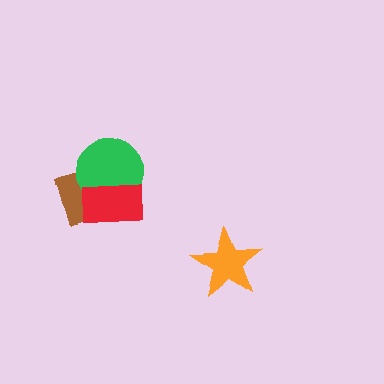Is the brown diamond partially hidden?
Yes, it is partially covered by another shape.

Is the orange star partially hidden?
No, no other shape covers it.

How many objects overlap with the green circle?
2 objects overlap with the green circle.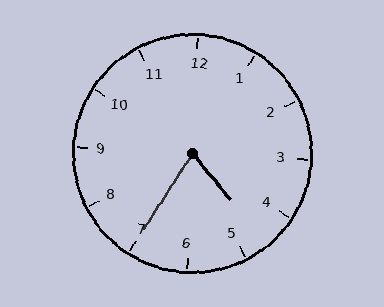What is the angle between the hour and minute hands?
Approximately 72 degrees.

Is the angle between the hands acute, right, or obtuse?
It is acute.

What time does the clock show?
4:35.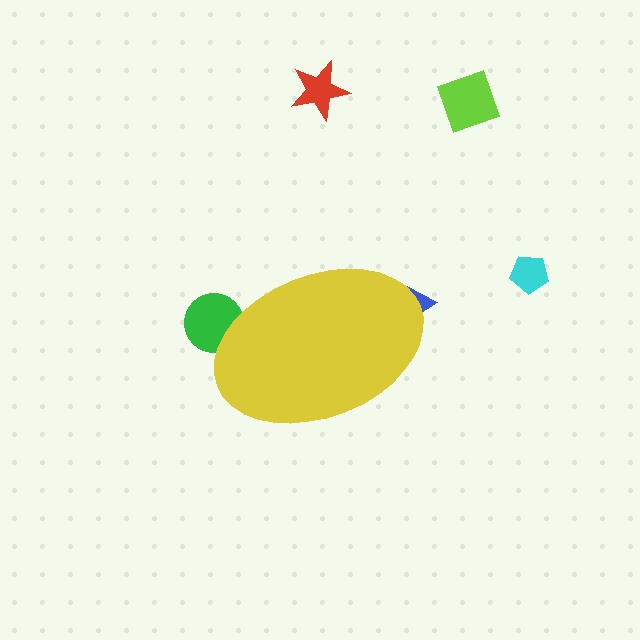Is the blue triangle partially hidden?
Yes, the blue triangle is partially hidden behind the yellow ellipse.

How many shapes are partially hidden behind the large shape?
2 shapes are partially hidden.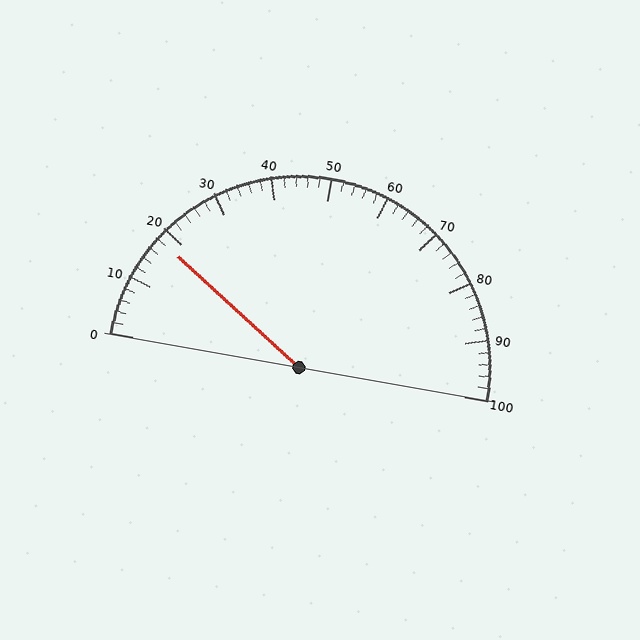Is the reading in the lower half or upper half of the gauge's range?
The reading is in the lower half of the range (0 to 100).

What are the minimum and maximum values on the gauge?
The gauge ranges from 0 to 100.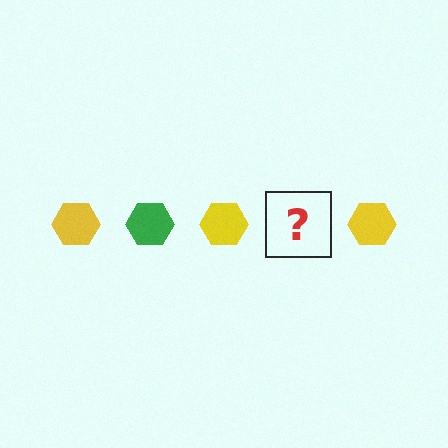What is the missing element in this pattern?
The missing element is a green hexagon.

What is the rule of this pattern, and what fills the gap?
The rule is that the pattern cycles through yellow, green hexagons. The gap should be filled with a green hexagon.